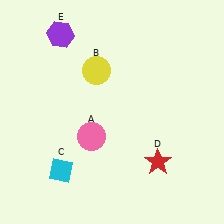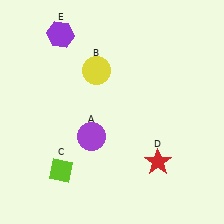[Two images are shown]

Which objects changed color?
A changed from pink to purple. C changed from cyan to lime.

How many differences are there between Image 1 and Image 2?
There are 2 differences between the two images.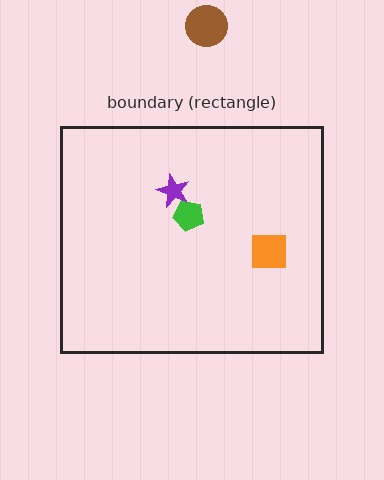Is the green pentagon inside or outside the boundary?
Inside.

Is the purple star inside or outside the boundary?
Inside.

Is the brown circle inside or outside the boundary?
Outside.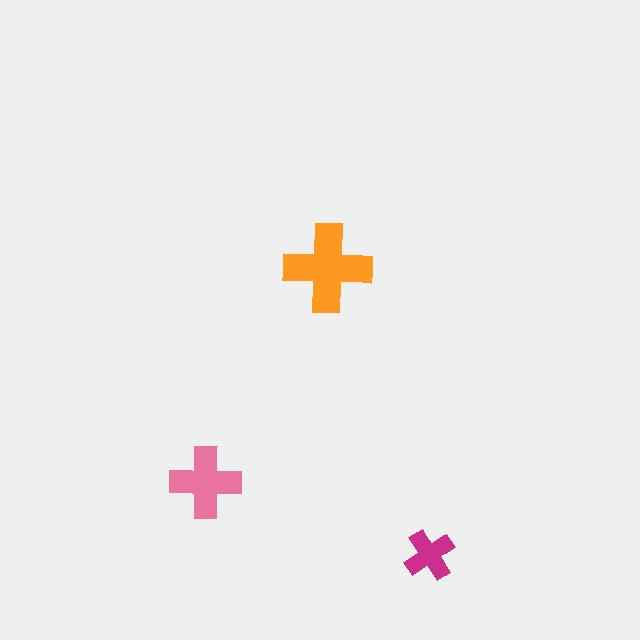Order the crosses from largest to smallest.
the orange one, the pink one, the magenta one.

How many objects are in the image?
There are 3 objects in the image.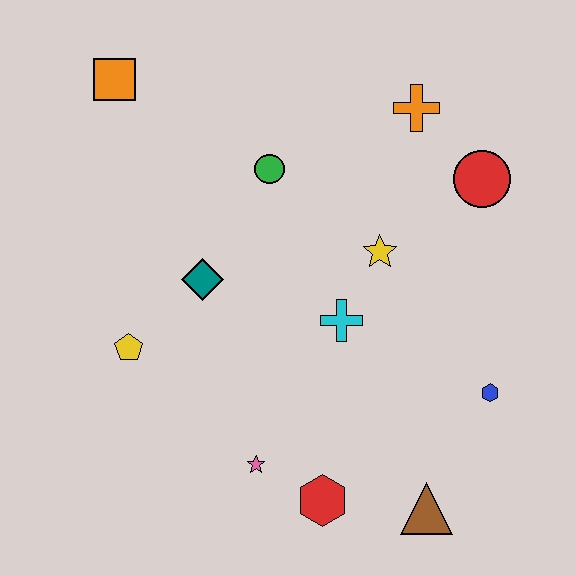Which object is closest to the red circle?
The orange cross is closest to the red circle.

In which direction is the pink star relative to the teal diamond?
The pink star is below the teal diamond.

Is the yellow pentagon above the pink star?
Yes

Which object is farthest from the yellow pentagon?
The red circle is farthest from the yellow pentagon.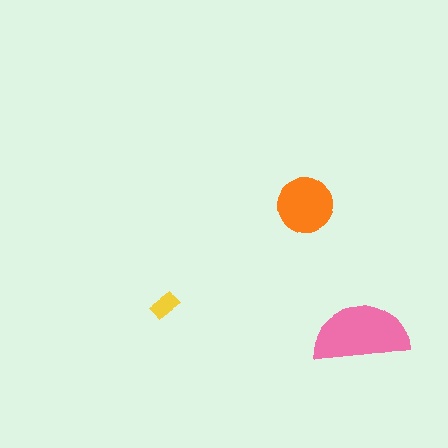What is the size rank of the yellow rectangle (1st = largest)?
3rd.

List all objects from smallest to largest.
The yellow rectangle, the orange circle, the pink semicircle.